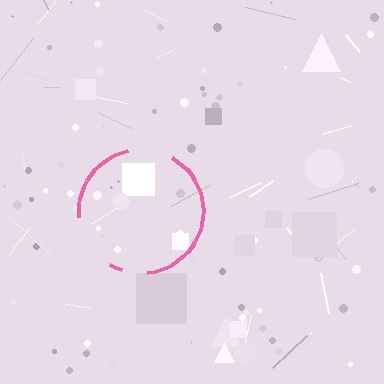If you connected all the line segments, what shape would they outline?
They would outline a circle.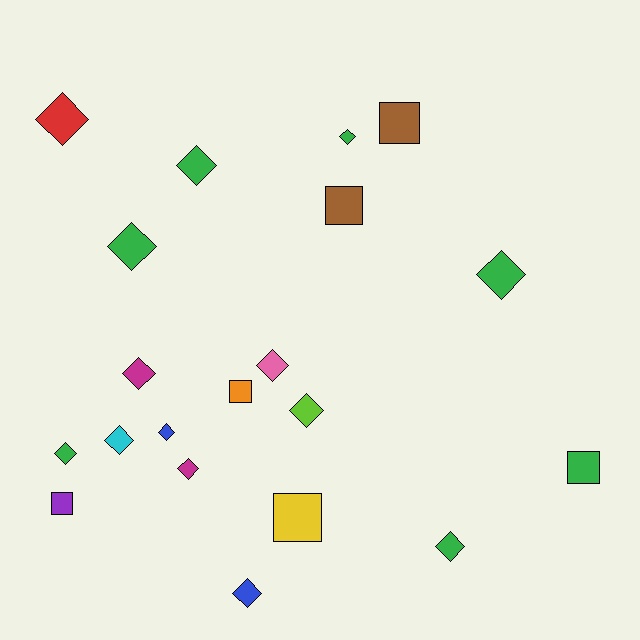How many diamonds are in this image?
There are 14 diamonds.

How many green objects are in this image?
There are 7 green objects.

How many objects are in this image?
There are 20 objects.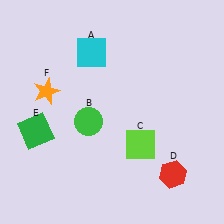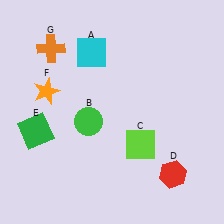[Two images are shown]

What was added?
An orange cross (G) was added in Image 2.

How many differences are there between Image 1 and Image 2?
There is 1 difference between the two images.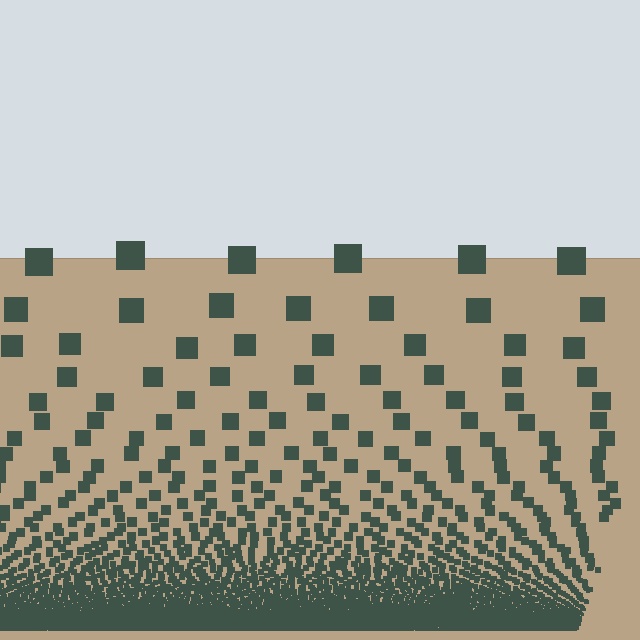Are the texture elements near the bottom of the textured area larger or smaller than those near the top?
Smaller. The gradient is inverted — elements near the bottom are smaller and denser.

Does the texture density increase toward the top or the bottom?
Density increases toward the bottom.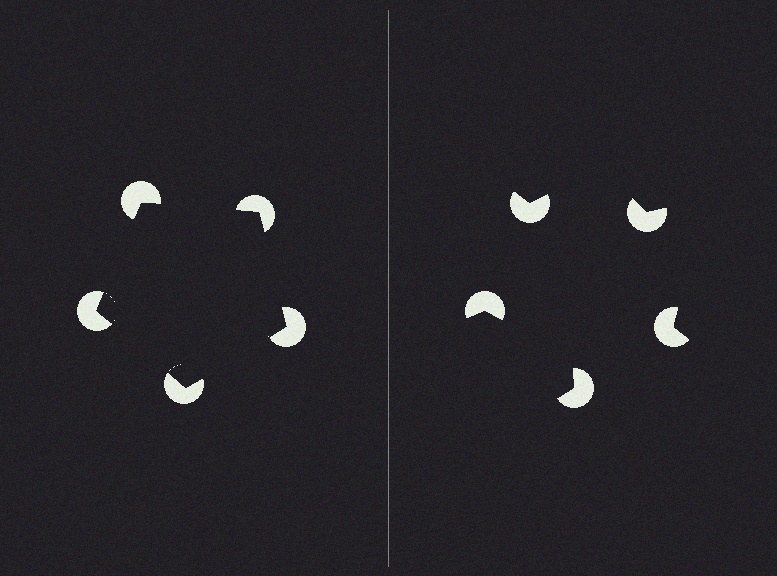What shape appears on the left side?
An illusory pentagon.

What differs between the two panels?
The pac-man discs are positioned identically on both sides; only the wedge orientations differ. On the left they align to a pentagon; on the right they are misaligned.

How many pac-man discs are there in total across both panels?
10 — 5 on each side.